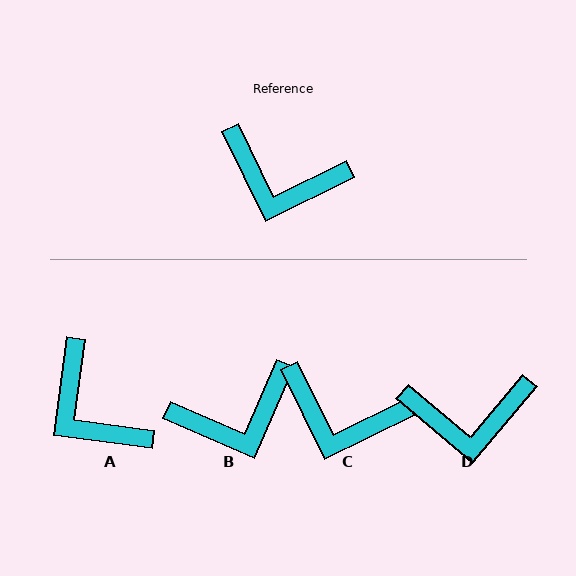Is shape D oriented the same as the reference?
No, it is off by about 24 degrees.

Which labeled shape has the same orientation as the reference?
C.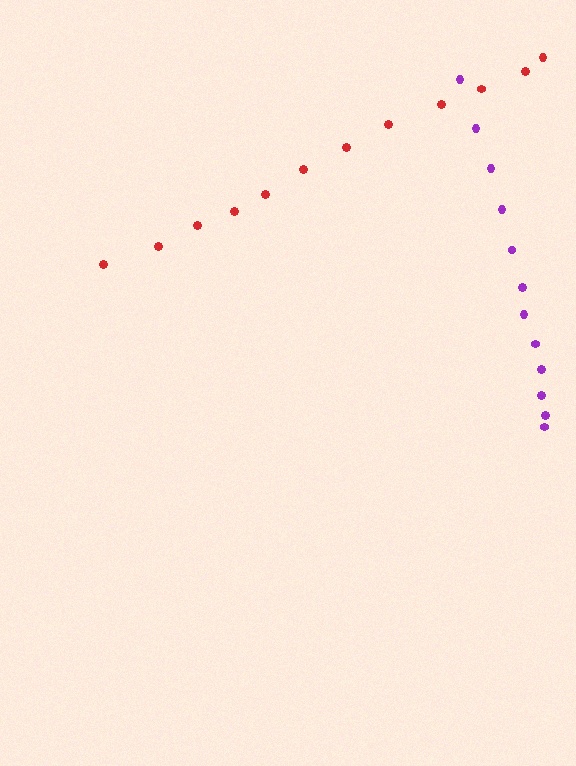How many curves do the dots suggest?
There are 2 distinct paths.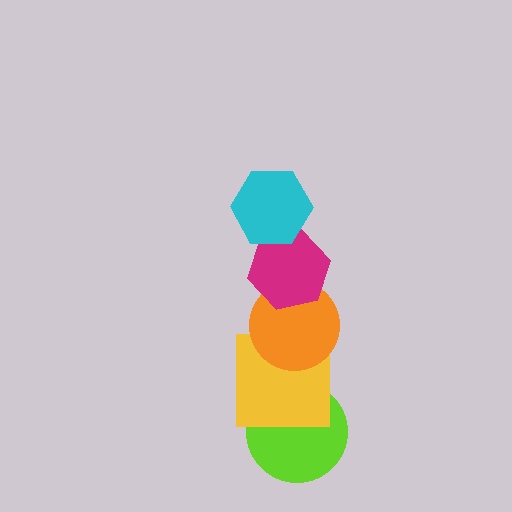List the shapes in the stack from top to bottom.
From top to bottom: the cyan hexagon, the magenta hexagon, the orange circle, the yellow square, the lime circle.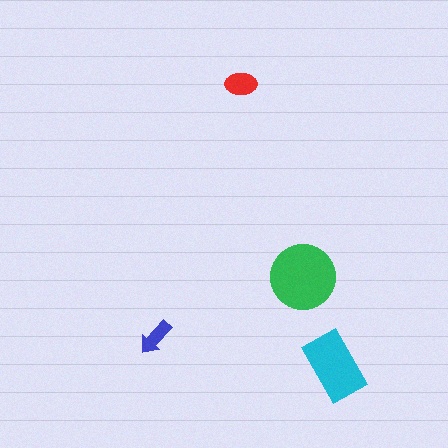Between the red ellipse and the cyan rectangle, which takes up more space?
The cyan rectangle.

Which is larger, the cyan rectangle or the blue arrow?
The cyan rectangle.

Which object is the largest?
The green circle.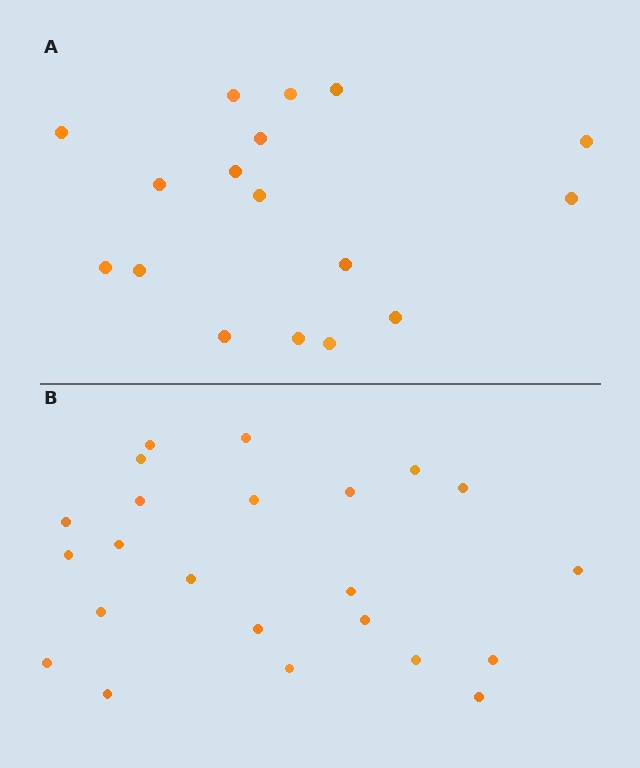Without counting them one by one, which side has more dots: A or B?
Region B (the bottom region) has more dots.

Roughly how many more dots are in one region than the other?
Region B has about 6 more dots than region A.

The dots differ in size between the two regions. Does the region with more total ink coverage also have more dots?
No. Region A has more total ink coverage because its dots are larger, but region B actually contains more individual dots. Total area can be misleading — the number of items is what matters here.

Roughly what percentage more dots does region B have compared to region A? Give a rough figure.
About 35% more.